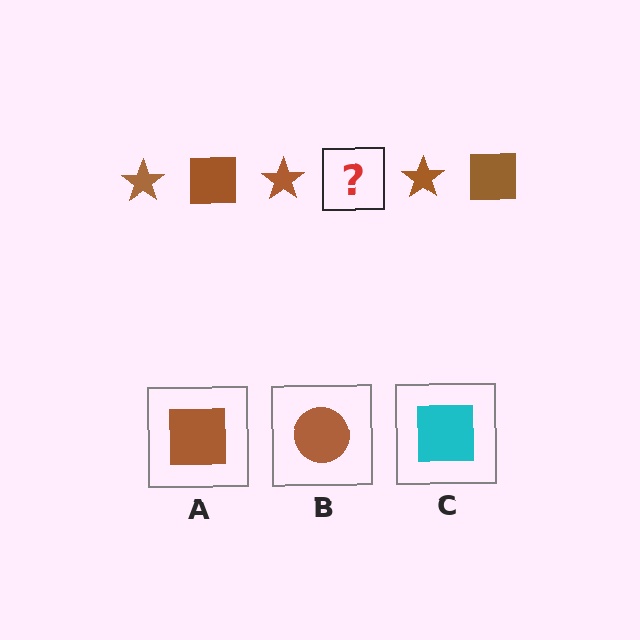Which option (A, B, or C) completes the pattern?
A.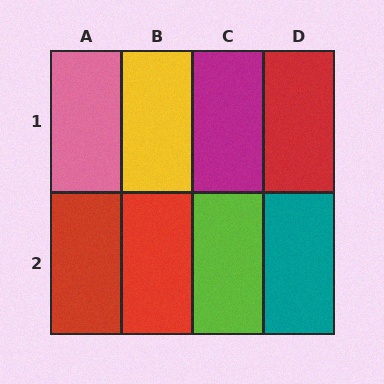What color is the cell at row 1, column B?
Yellow.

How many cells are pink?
1 cell is pink.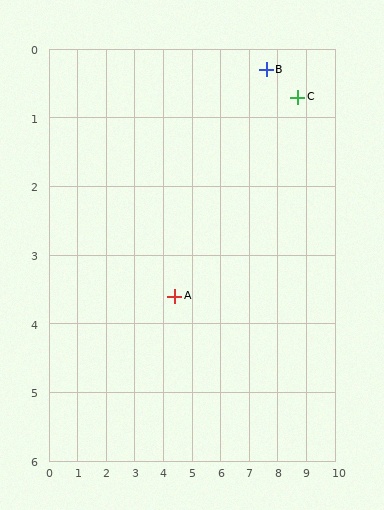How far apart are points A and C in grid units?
Points A and C are about 5.2 grid units apart.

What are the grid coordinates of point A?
Point A is at approximately (4.4, 3.6).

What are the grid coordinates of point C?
Point C is at approximately (8.7, 0.7).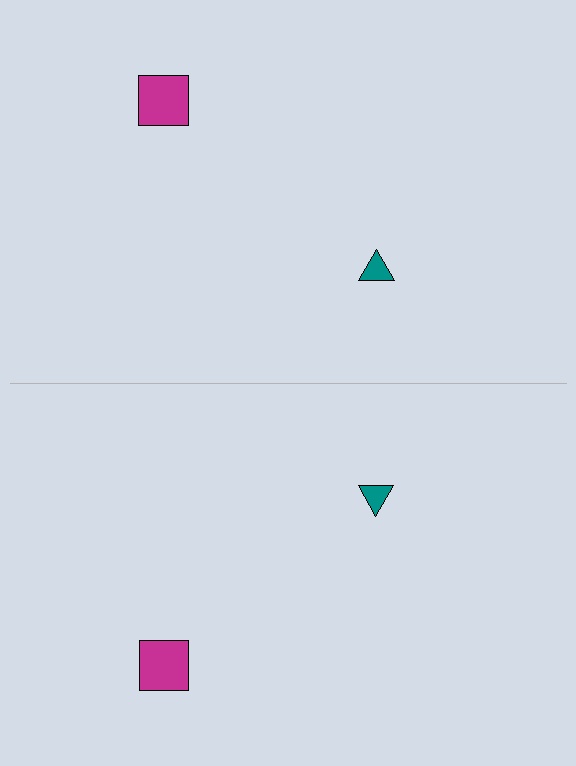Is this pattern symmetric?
Yes, this pattern has bilateral (reflection) symmetry.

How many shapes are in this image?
There are 4 shapes in this image.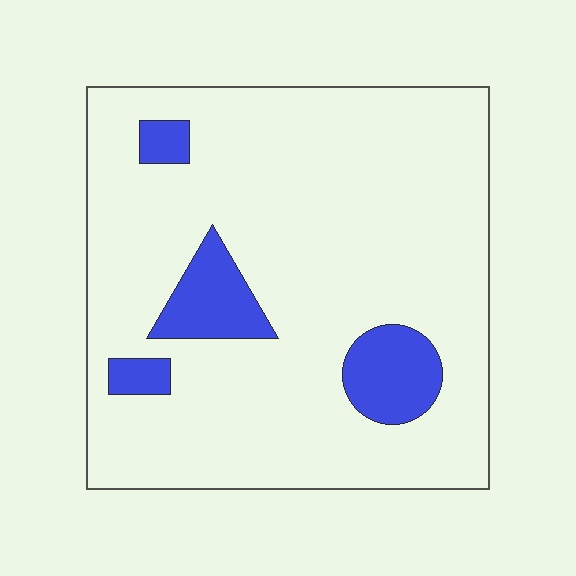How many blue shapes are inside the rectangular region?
4.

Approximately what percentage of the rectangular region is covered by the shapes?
Approximately 10%.